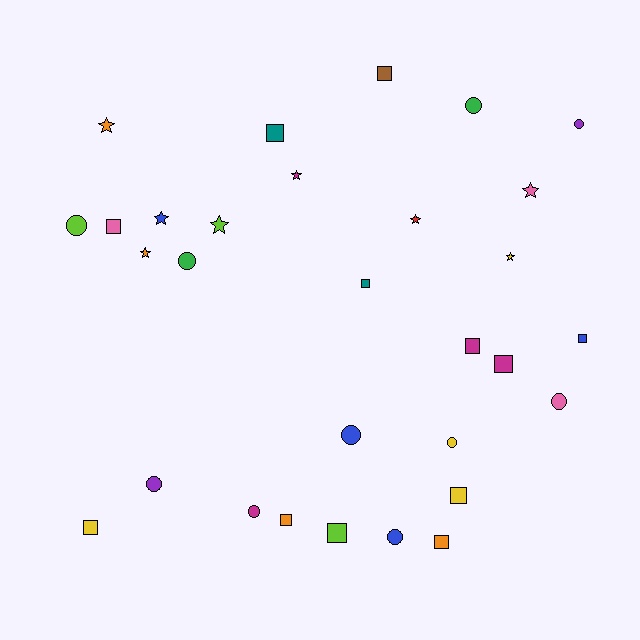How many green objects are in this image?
There are 2 green objects.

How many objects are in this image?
There are 30 objects.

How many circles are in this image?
There are 10 circles.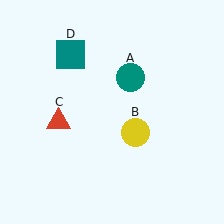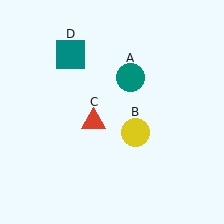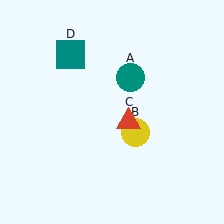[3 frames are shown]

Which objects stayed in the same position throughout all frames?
Teal circle (object A) and yellow circle (object B) and teal square (object D) remained stationary.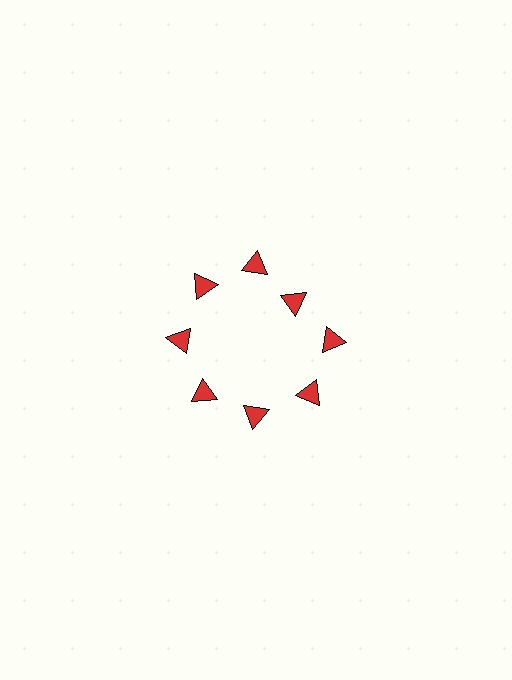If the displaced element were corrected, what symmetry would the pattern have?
It would have 8-fold rotational symmetry — the pattern would map onto itself every 45 degrees.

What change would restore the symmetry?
The symmetry would be restored by moving it outward, back onto the ring so that all 8 triangles sit at equal angles and equal distance from the center.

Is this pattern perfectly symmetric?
No. The 8 red triangles are arranged in a ring, but one element near the 2 o'clock position is pulled inward toward the center, breaking the 8-fold rotational symmetry.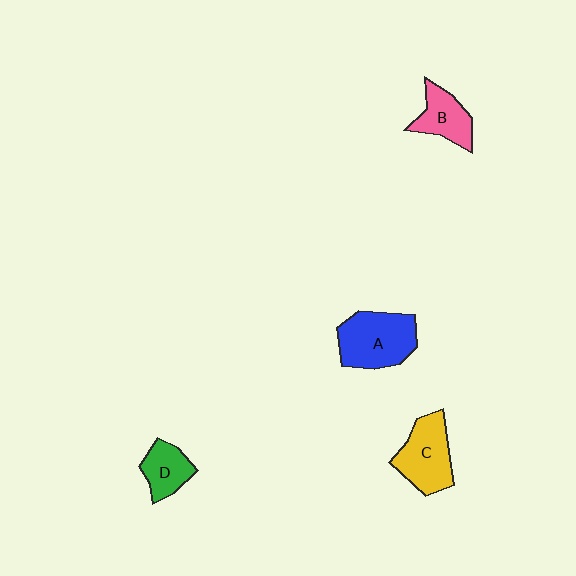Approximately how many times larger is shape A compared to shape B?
Approximately 1.6 times.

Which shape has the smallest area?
Shape D (green).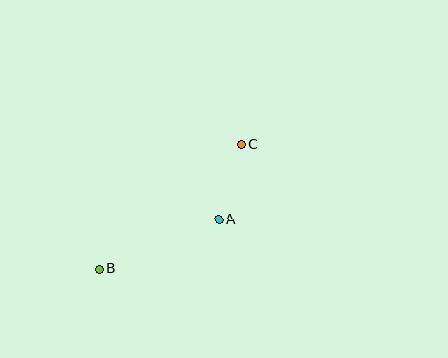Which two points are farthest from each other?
Points B and C are farthest from each other.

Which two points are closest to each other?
Points A and C are closest to each other.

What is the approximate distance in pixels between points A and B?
The distance between A and B is approximately 129 pixels.